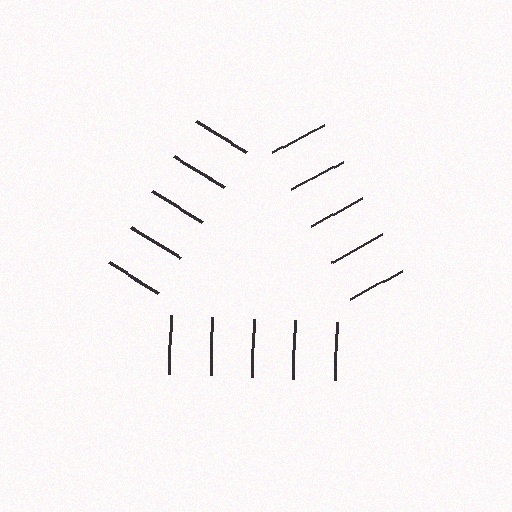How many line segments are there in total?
15 — 5 along each of the 3 edges.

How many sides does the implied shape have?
3 sides — the line-ends trace a triangle.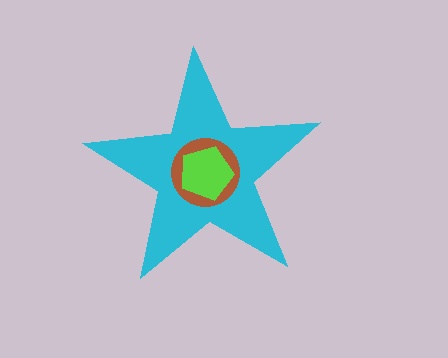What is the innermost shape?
The lime pentagon.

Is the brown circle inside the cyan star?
Yes.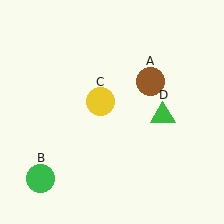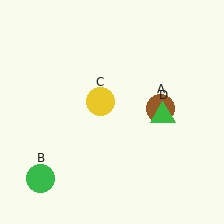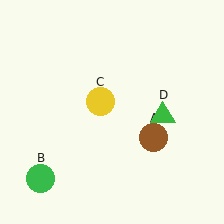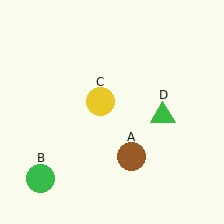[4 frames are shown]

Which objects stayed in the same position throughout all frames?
Green circle (object B) and yellow circle (object C) and green triangle (object D) remained stationary.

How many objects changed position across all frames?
1 object changed position: brown circle (object A).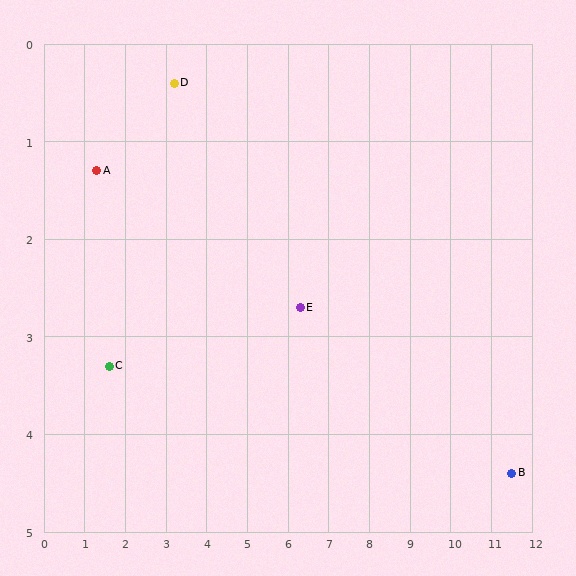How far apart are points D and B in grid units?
Points D and B are about 9.2 grid units apart.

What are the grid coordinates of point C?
Point C is at approximately (1.6, 3.3).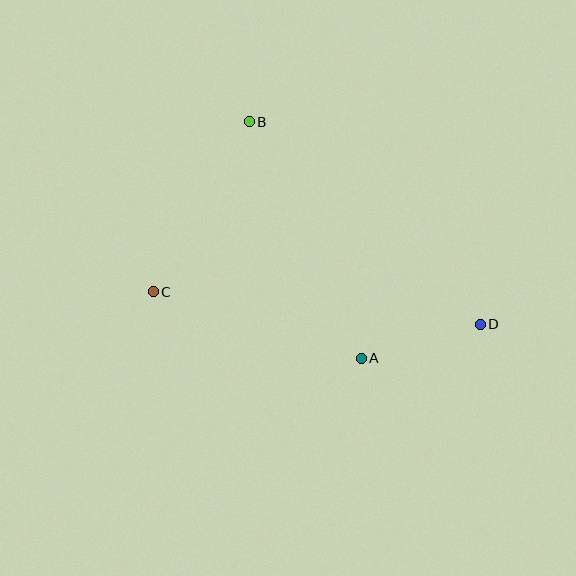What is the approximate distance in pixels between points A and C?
The distance between A and C is approximately 218 pixels.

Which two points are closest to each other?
Points A and D are closest to each other.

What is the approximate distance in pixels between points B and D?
The distance between B and D is approximately 307 pixels.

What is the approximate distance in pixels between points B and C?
The distance between B and C is approximately 195 pixels.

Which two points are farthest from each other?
Points C and D are farthest from each other.